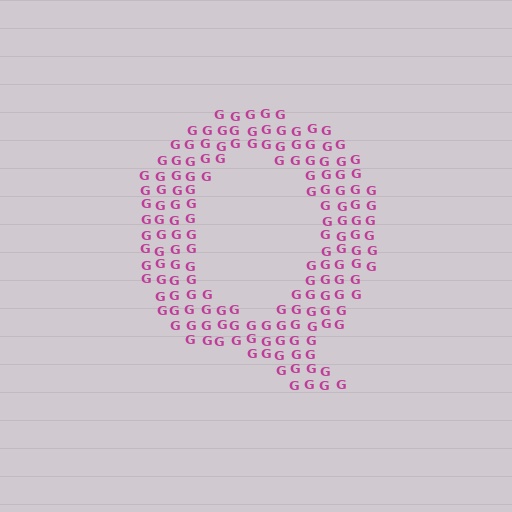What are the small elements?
The small elements are letter G's.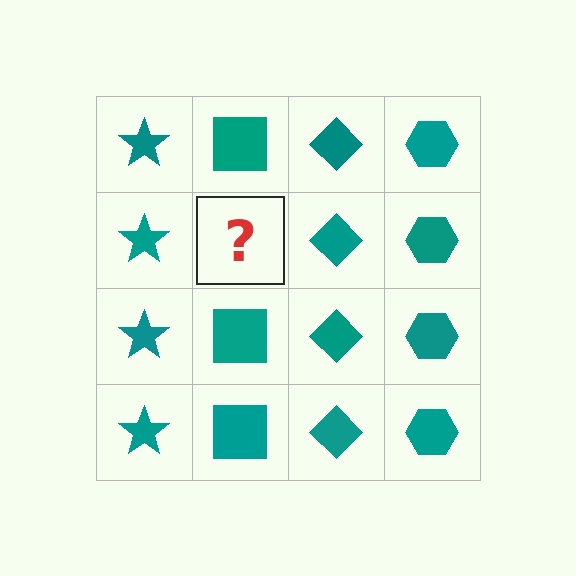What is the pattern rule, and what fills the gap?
The rule is that each column has a consistent shape. The gap should be filled with a teal square.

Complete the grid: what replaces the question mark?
The question mark should be replaced with a teal square.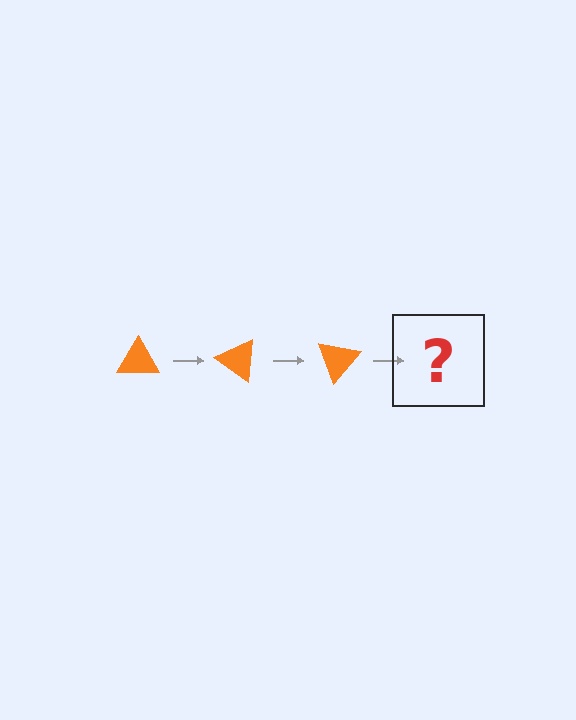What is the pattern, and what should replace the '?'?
The pattern is that the triangle rotates 35 degrees each step. The '?' should be an orange triangle rotated 105 degrees.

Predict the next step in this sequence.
The next step is an orange triangle rotated 105 degrees.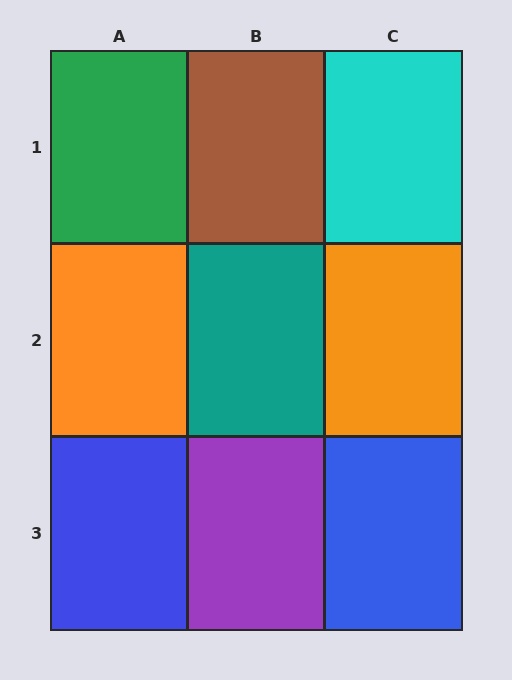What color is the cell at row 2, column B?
Teal.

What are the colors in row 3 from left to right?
Blue, purple, blue.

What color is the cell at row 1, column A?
Green.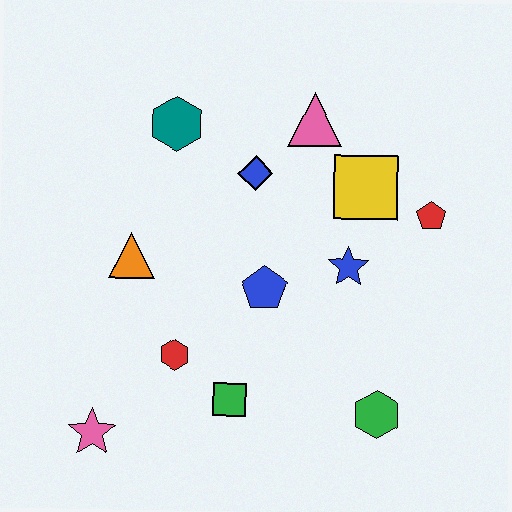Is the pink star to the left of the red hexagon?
Yes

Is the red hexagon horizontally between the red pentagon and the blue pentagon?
No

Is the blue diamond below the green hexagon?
No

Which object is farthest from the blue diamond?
The pink star is farthest from the blue diamond.